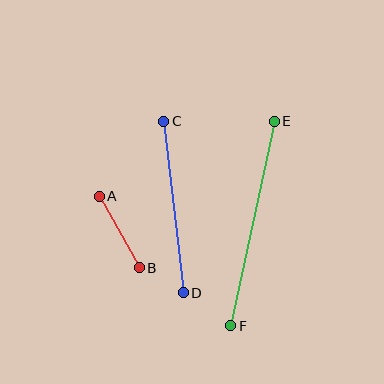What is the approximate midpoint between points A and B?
The midpoint is at approximately (119, 232) pixels.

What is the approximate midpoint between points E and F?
The midpoint is at approximately (252, 224) pixels.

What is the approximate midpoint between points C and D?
The midpoint is at approximately (174, 207) pixels.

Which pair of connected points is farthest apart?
Points E and F are farthest apart.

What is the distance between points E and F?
The distance is approximately 209 pixels.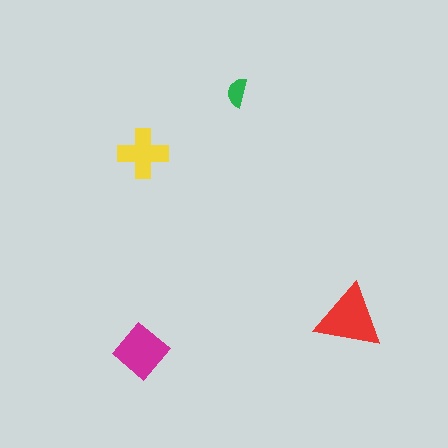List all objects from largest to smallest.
The red triangle, the magenta diamond, the yellow cross, the green semicircle.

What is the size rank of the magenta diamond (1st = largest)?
2nd.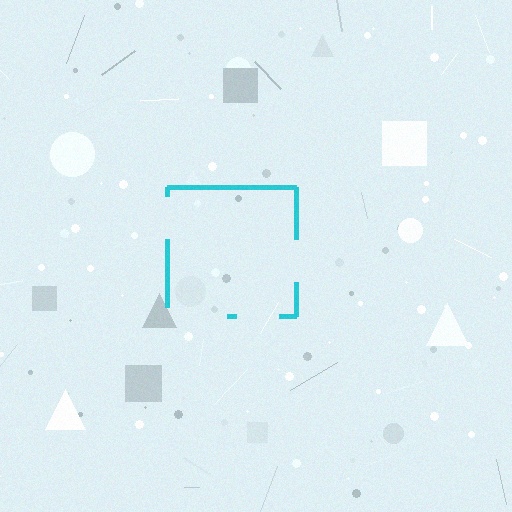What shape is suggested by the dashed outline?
The dashed outline suggests a square.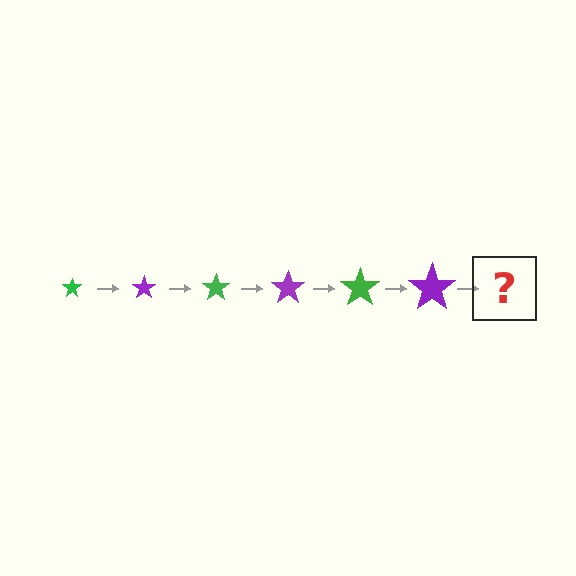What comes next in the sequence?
The next element should be a green star, larger than the previous one.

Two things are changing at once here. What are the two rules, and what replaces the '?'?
The two rules are that the star grows larger each step and the color cycles through green and purple. The '?' should be a green star, larger than the previous one.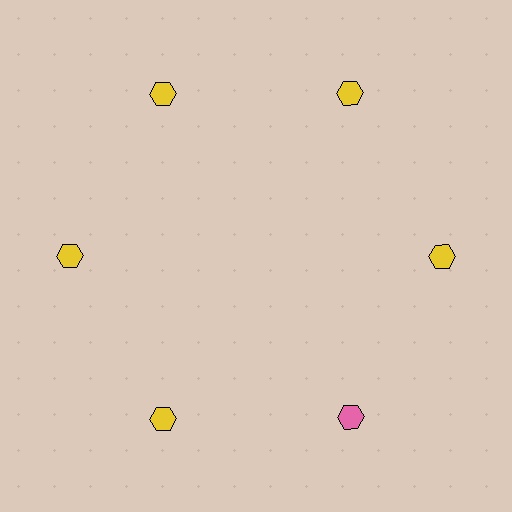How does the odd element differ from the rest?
It has a different color: pink instead of yellow.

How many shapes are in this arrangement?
There are 6 shapes arranged in a ring pattern.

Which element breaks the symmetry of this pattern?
The pink hexagon at roughly the 5 o'clock position breaks the symmetry. All other shapes are yellow hexagons.